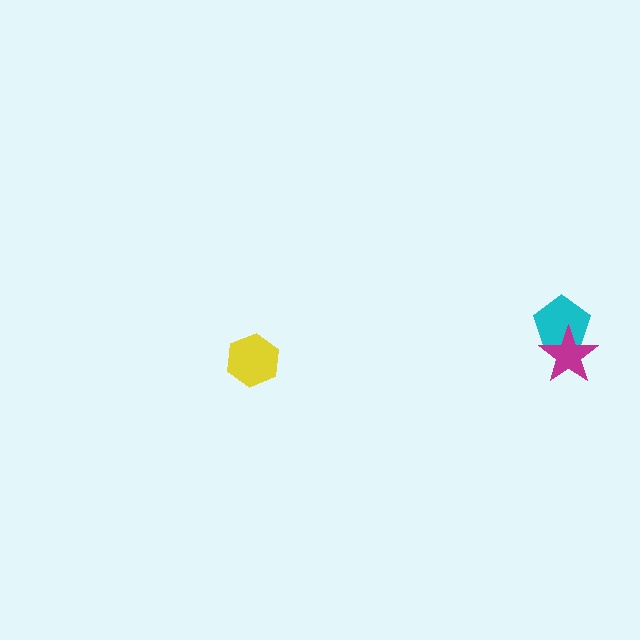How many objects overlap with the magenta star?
1 object overlaps with the magenta star.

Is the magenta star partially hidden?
No, no other shape covers it.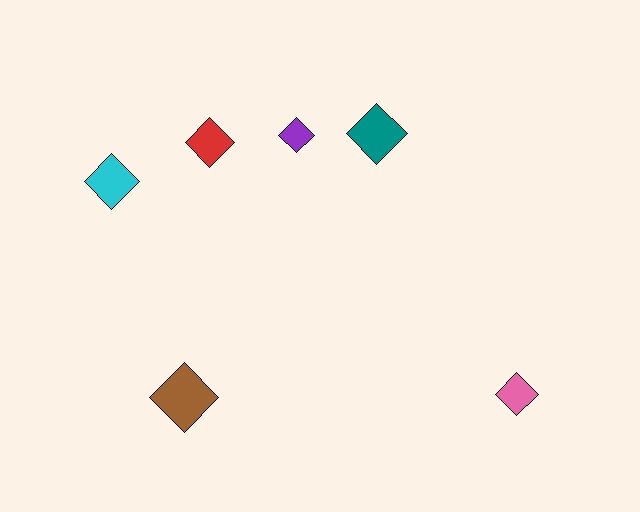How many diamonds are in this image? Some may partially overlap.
There are 6 diamonds.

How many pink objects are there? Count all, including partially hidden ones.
There is 1 pink object.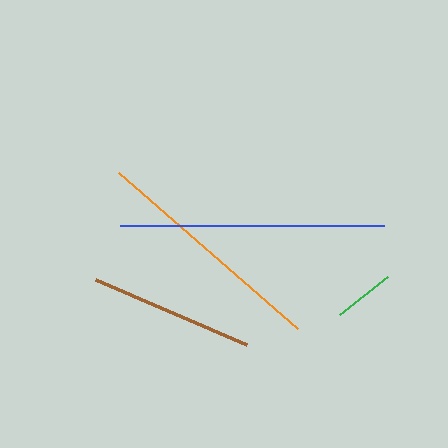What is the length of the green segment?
The green segment is approximately 62 pixels long.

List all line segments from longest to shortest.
From longest to shortest: blue, orange, brown, green.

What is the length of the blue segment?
The blue segment is approximately 264 pixels long.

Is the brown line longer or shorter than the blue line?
The blue line is longer than the brown line.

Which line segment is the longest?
The blue line is the longest at approximately 264 pixels.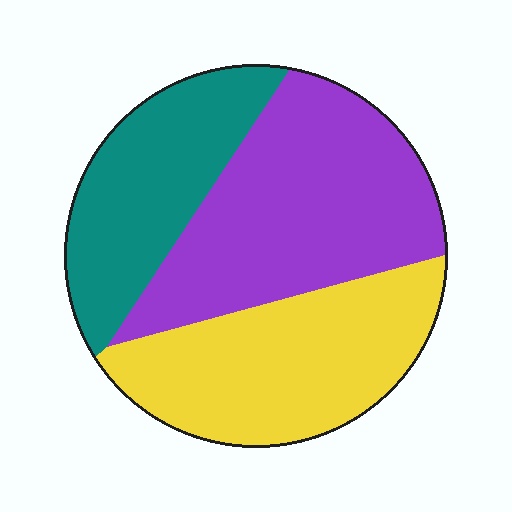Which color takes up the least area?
Teal, at roughly 25%.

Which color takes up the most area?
Purple, at roughly 40%.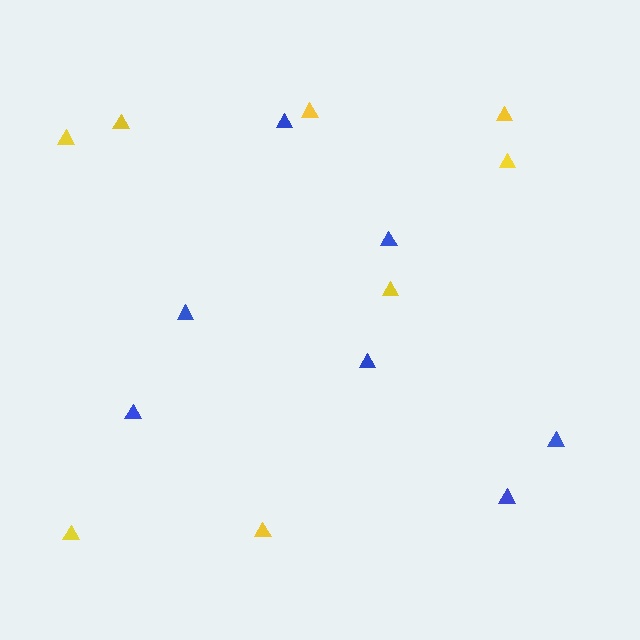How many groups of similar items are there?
There are 2 groups: one group of yellow triangles (8) and one group of blue triangles (7).